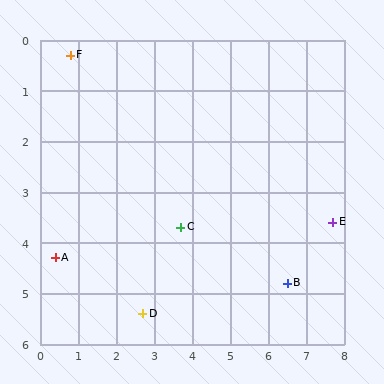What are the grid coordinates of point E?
Point E is at approximately (7.7, 3.6).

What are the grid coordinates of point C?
Point C is at approximately (3.7, 3.7).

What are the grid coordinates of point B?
Point B is at approximately (6.5, 4.8).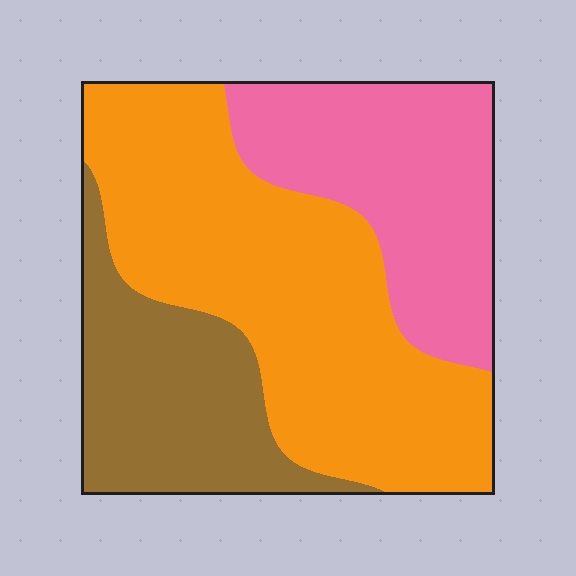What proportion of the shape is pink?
Pink takes up between a sixth and a third of the shape.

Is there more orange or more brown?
Orange.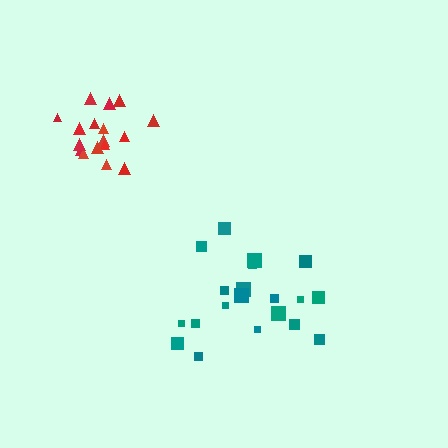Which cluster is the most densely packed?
Red.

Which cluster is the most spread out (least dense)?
Teal.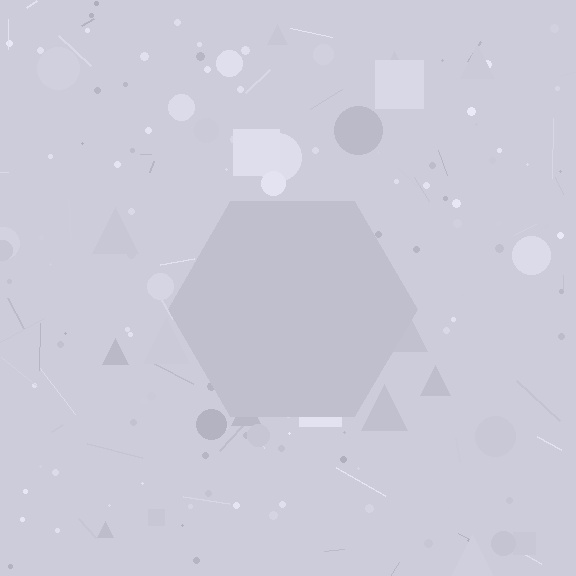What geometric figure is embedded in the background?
A hexagon is embedded in the background.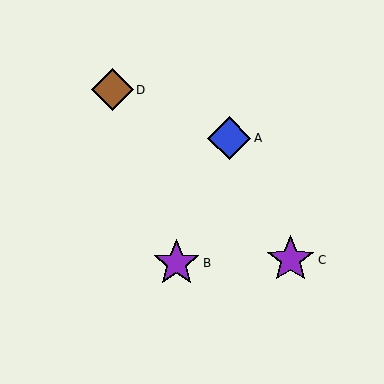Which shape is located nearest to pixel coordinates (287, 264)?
The purple star (labeled C) at (291, 260) is nearest to that location.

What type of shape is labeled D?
Shape D is a brown diamond.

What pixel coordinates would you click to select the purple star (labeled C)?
Click at (291, 260) to select the purple star C.